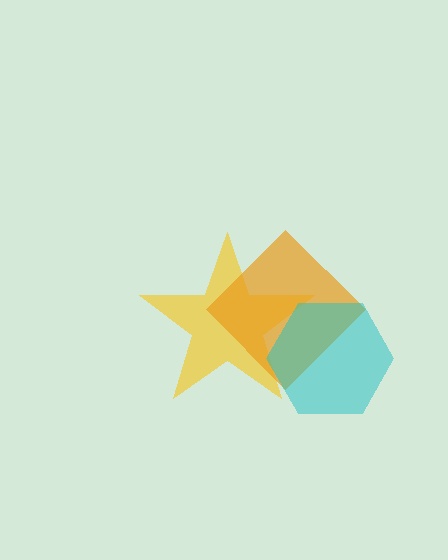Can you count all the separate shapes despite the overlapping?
Yes, there are 3 separate shapes.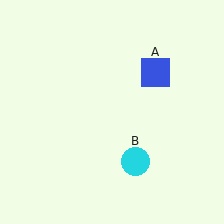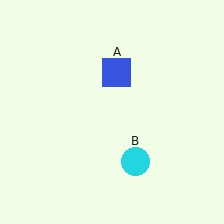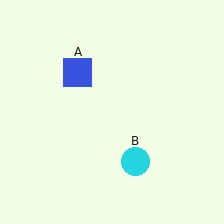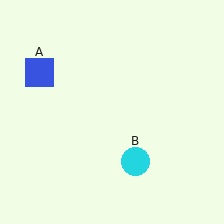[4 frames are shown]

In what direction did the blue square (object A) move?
The blue square (object A) moved left.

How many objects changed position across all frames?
1 object changed position: blue square (object A).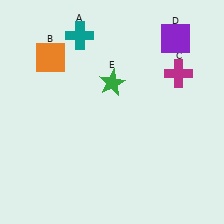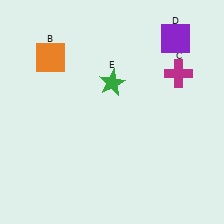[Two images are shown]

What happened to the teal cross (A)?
The teal cross (A) was removed in Image 2. It was in the top-left area of Image 1.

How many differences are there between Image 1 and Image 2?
There is 1 difference between the two images.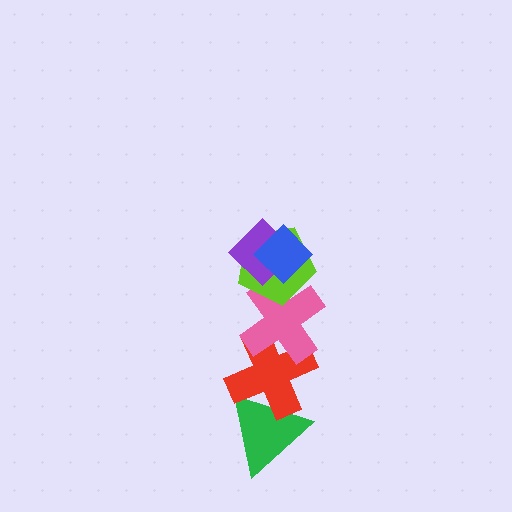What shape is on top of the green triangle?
The red cross is on top of the green triangle.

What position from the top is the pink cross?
The pink cross is 4th from the top.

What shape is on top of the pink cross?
The lime pentagon is on top of the pink cross.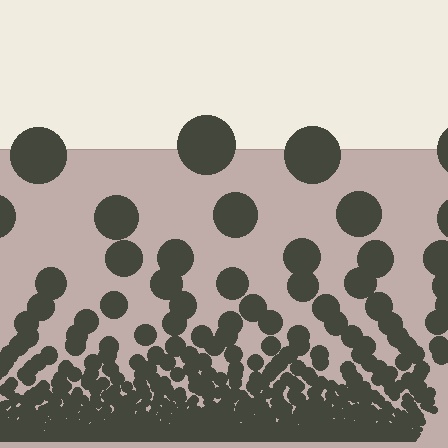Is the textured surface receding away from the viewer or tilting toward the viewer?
The surface appears to tilt toward the viewer. Texture elements get larger and sparser toward the top.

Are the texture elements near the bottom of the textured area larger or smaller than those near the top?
Smaller. The gradient is inverted — elements near the bottom are smaller and denser.